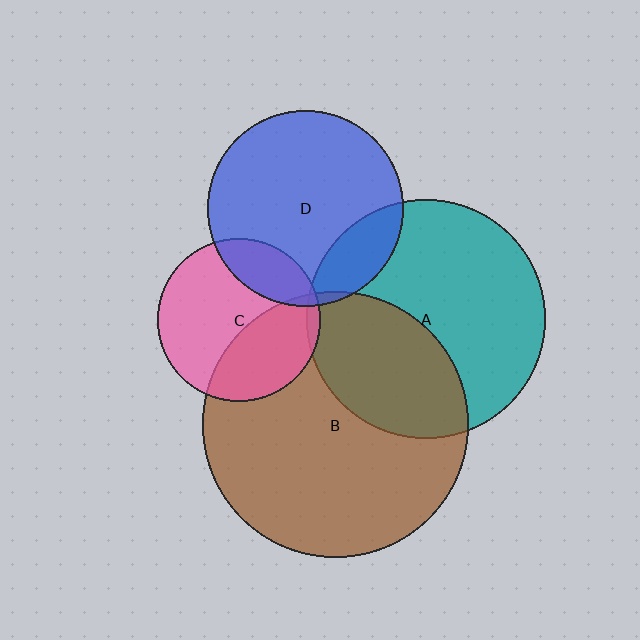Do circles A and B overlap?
Yes.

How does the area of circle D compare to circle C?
Approximately 1.4 times.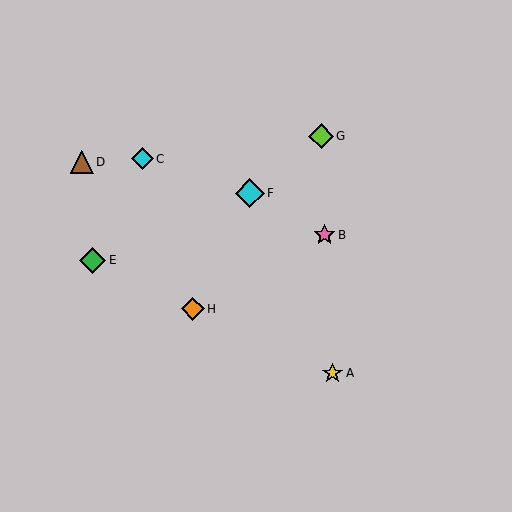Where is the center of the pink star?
The center of the pink star is at (324, 235).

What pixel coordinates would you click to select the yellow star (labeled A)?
Click at (332, 373) to select the yellow star A.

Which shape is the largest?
The cyan diamond (labeled F) is the largest.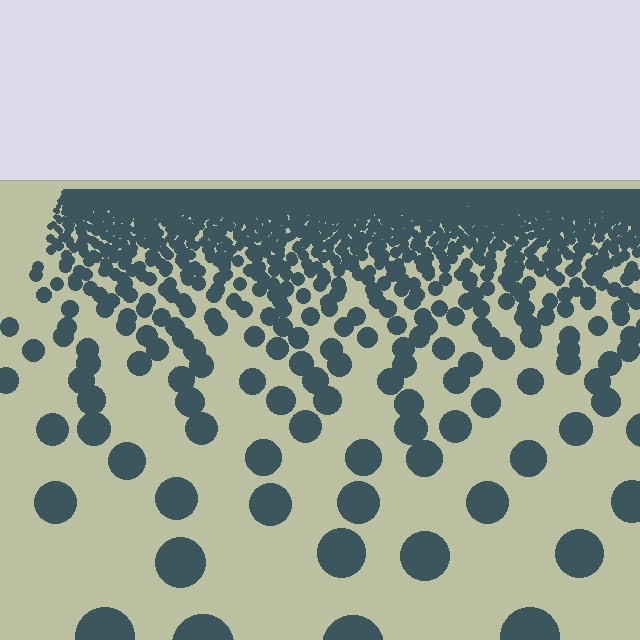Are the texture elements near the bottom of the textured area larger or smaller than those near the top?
Larger. Near the bottom, elements are closer to the viewer and appear at a bigger on-screen size.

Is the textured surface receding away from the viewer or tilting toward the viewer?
The surface is receding away from the viewer. Texture elements get smaller and denser toward the top.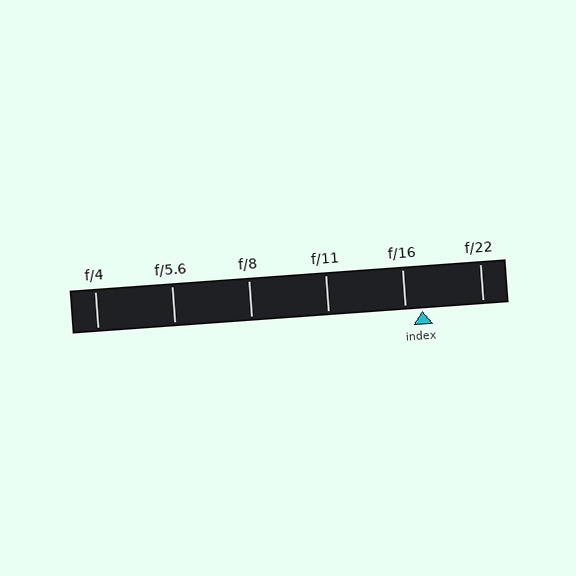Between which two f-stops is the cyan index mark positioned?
The index mark is between f/16 and f/22.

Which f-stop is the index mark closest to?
The index mark is closest to f/16.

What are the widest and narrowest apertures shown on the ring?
The widest aperture shown is f/4 and the narrowest is f/22.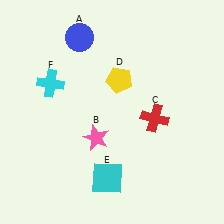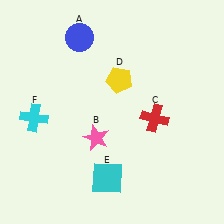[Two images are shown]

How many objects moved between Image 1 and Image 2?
1 object moved between the two images.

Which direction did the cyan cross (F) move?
The cyan cross (F) moved down.